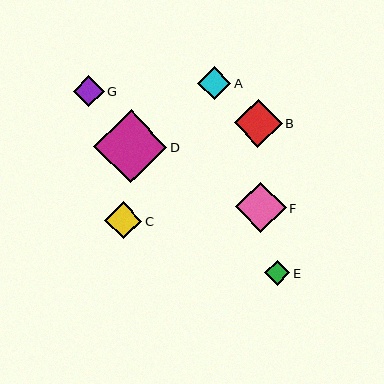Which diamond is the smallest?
Diamond E is the smallest with a size of approximately 25 pixels.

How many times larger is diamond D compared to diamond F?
Diamond D is approximately 1.5 times the size of diamond F.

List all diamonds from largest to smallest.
From largest to smallest: D, F, B, C, A, G, E.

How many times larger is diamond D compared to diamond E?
Diamond D is approximately 2.9 times the size of diamond E.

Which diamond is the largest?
Diamond D is the largest with a size of approximately 73 pixels.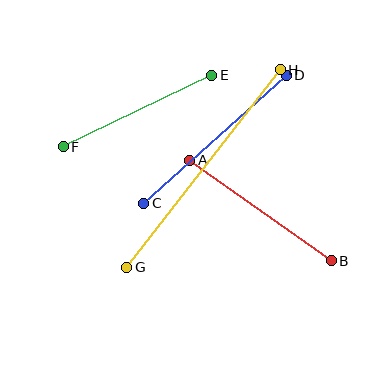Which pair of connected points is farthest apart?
Points G and H are farthest apart.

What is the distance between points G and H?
The distance is approximately 250 pixels.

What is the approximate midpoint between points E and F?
The midpoint is at approximately (138, 111) pixels.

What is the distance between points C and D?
The distance is approximately 191 pixels.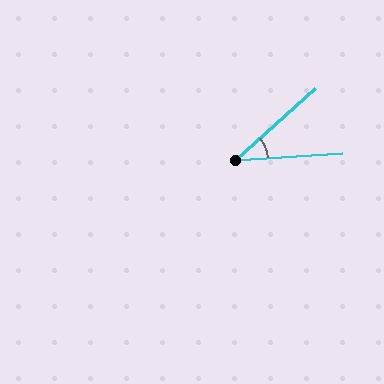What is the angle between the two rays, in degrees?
Approximately 38 degrees.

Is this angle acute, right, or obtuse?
It is acute.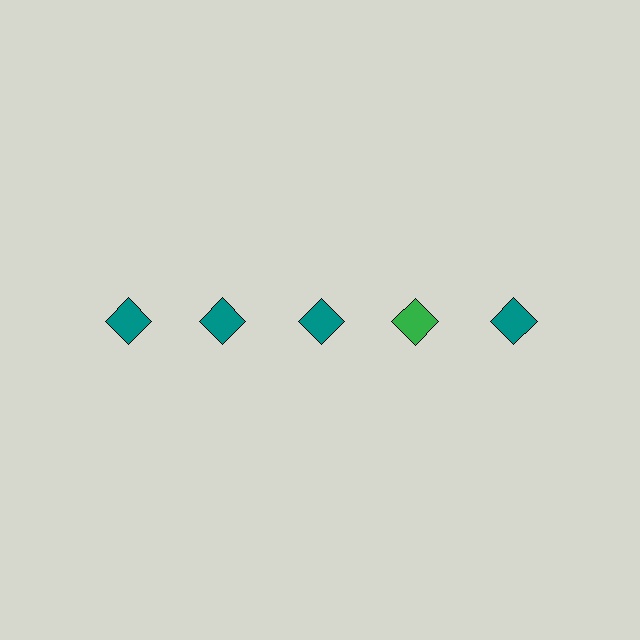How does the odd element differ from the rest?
It has a different color: green instead of teal.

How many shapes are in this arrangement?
There are 5 shapes arranged in a grid pattern.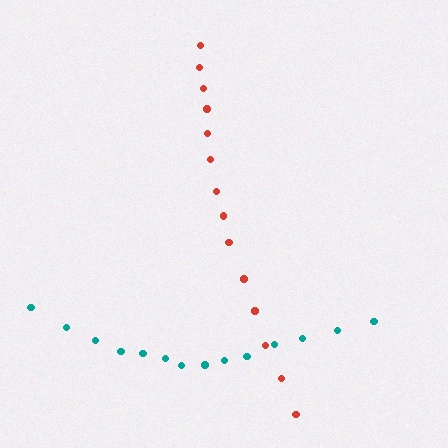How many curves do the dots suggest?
There are 2 distinct paths.